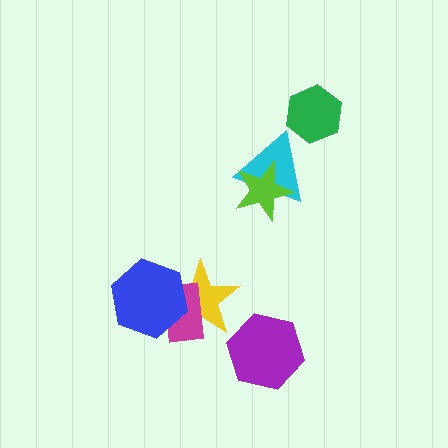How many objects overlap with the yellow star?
2 objects overlap with the yellow star.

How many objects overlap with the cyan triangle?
1 object overlaps with the cyan triangle.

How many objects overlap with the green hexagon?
0 objects overlap with the green hexagon.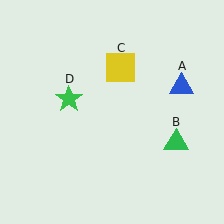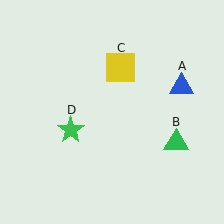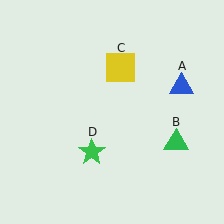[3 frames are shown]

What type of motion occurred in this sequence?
The green star (object D) rotated counterclockwise around the center of the scene.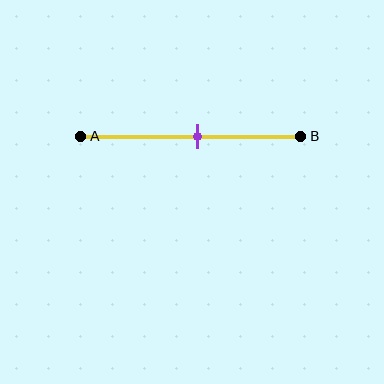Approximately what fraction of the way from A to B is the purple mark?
The purple mark is approximately 55% of the way from A to B.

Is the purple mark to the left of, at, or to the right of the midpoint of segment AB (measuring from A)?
The purple mark is approximately at the midpoint of segment AB.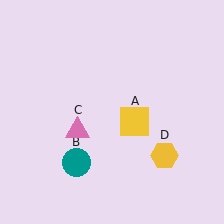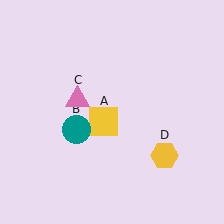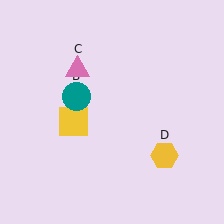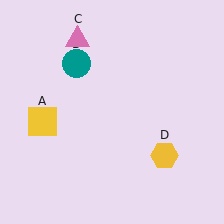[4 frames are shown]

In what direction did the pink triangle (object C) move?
The pink triangle (object C) moved up.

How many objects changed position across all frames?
3 objects changed position: yellow square (object A), teal circle (object B), pink triangle (object C).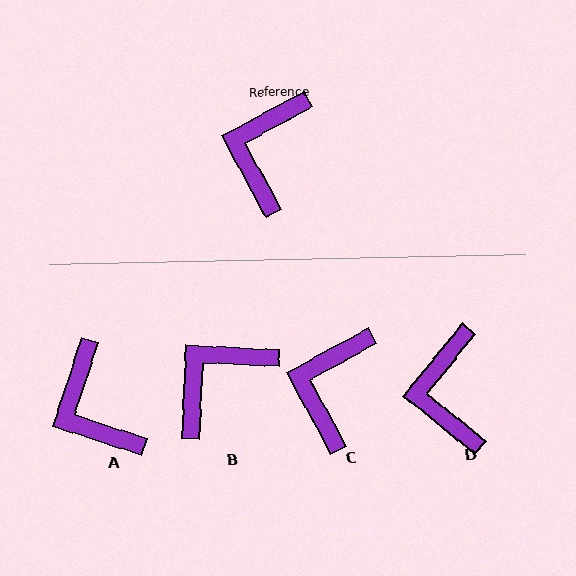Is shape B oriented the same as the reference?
No, it is off by about 31 degrees.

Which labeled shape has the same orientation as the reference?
C.